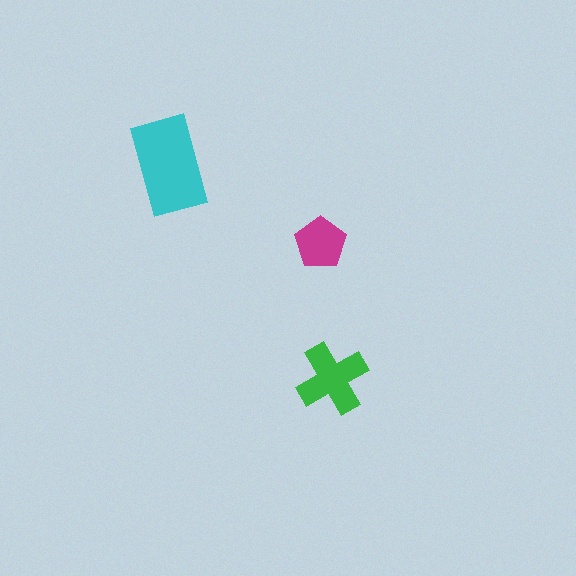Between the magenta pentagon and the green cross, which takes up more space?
The green cross.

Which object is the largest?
The cyan rectangle.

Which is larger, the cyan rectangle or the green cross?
The cyan rectangle.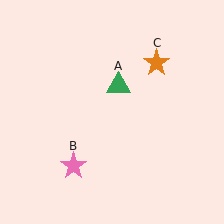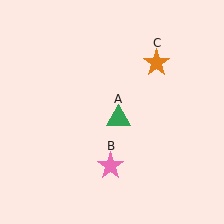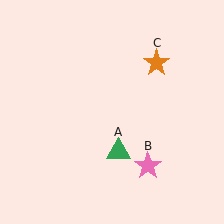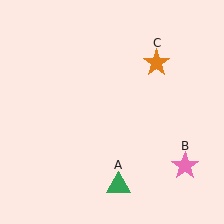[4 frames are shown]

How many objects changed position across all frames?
2 objects changed position: green triangle (object A), pink star (object B).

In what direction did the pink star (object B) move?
The pink star (object B) moved right.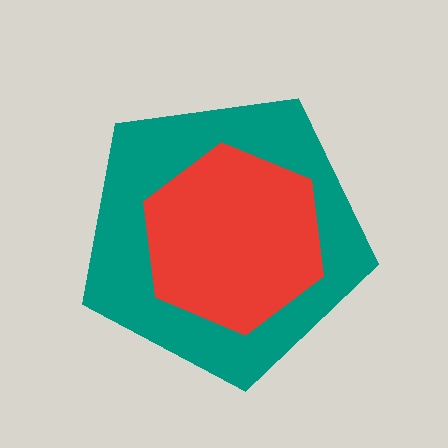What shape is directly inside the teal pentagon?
The red hexagon.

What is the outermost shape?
The teal pentagon.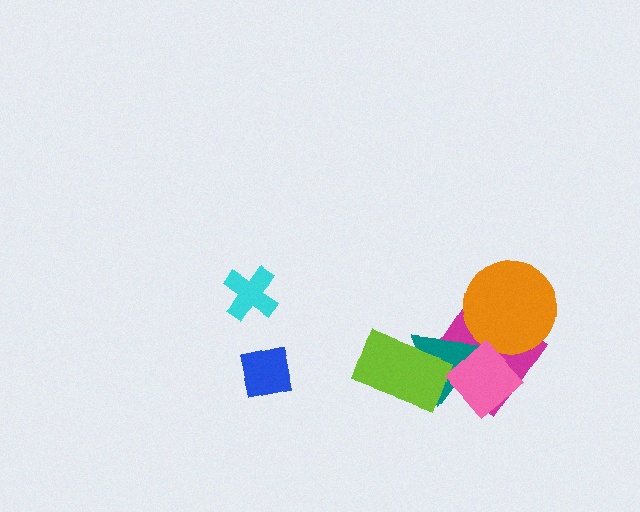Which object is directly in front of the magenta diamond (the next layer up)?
The teal triangle is directly in front of the magenta diamond.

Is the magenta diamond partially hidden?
Yes, it is partially covered by another shape.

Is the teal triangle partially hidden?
Yes, it is partially covered by another shape.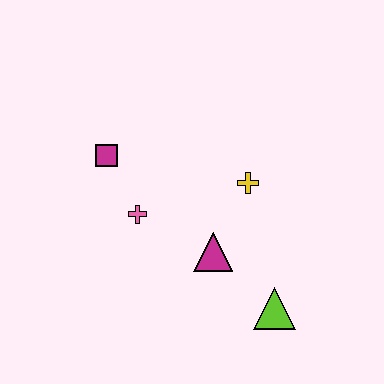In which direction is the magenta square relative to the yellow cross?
The magenta square is to the left of the yellow cross.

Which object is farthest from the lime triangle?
The magenta square is farthest from the lime triangle.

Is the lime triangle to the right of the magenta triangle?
Yes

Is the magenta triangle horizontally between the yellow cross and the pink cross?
Yes